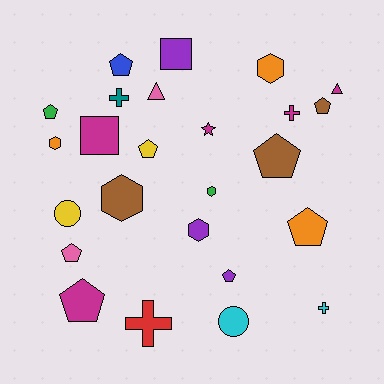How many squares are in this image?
There are 2 squares.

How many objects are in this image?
There are 25 objects.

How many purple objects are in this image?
There are 3 purple objects.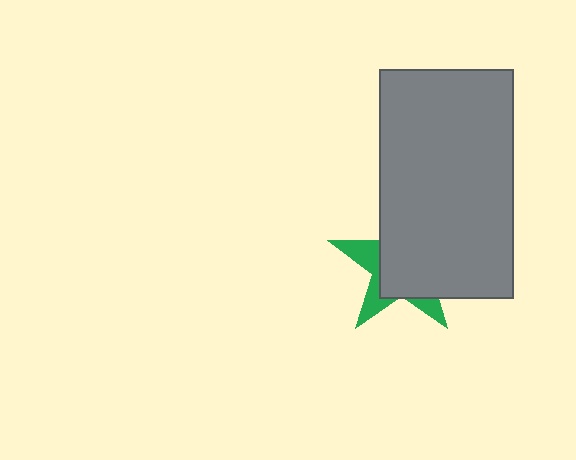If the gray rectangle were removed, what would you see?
You would see the complete green star.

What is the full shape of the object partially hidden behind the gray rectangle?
The partially hidden object is a green star.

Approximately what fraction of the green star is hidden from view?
Roughly 68% of the green star is hidden behind the gray rectangle.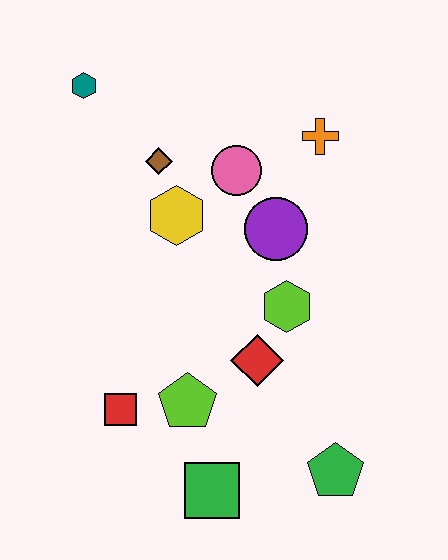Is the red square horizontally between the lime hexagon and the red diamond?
No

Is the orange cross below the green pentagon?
No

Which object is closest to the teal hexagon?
The brown diamond is closest to the teal hexagon.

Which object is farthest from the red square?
The orange cross is farthest from the red square.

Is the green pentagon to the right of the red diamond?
Yes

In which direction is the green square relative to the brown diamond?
The green square is below the brown diamond.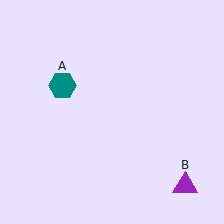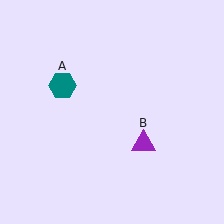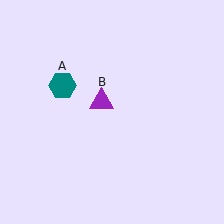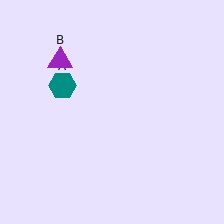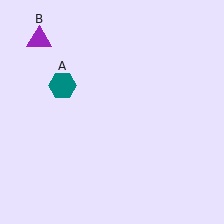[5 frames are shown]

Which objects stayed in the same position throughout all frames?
Teal hexagon (object A) remained stationary.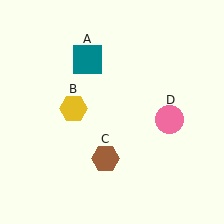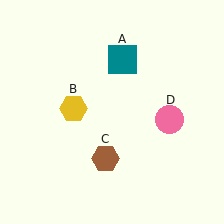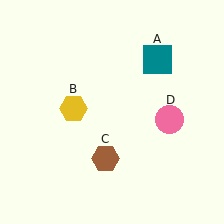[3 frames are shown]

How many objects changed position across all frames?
1 object changed position: teal square (object A).